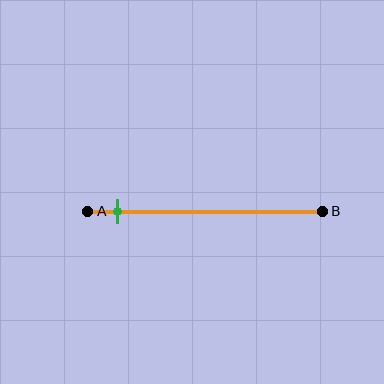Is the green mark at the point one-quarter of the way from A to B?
No, the mark is at about 15% from A, not at the 25% one-quarter point.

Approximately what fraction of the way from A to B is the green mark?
The green mark is approximately 15% of the way from A to B.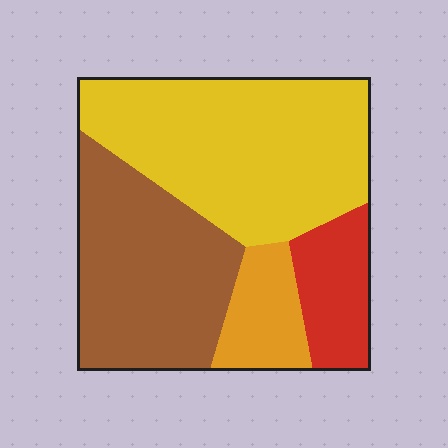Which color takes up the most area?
Yellow, at roughly 45%.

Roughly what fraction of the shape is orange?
Orange takes up about one tenth (1/10) of the shape.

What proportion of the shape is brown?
Brown takes up between a quarter and a half of the shape.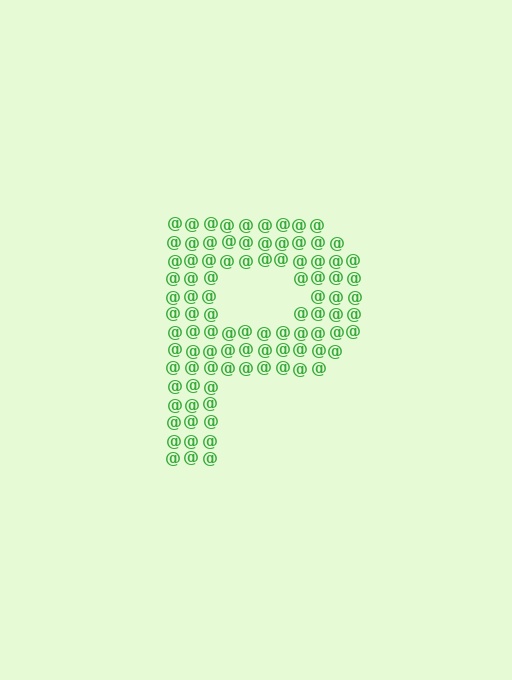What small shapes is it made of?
It is made of small at signs.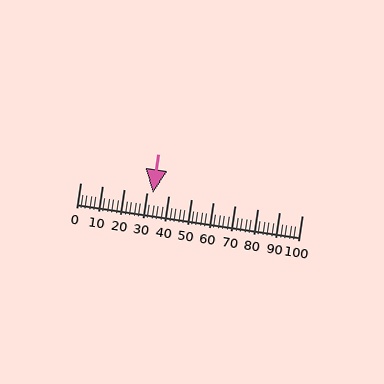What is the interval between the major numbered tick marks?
The major tick marks are spaced 10 units apart.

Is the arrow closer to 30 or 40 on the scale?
The arrow is closer to 30.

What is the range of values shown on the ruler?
The ruler shows values from 0 to 100.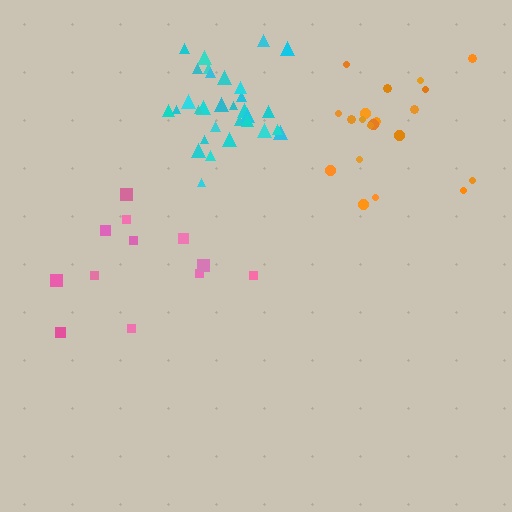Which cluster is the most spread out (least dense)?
Pink.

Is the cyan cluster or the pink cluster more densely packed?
Cyan.